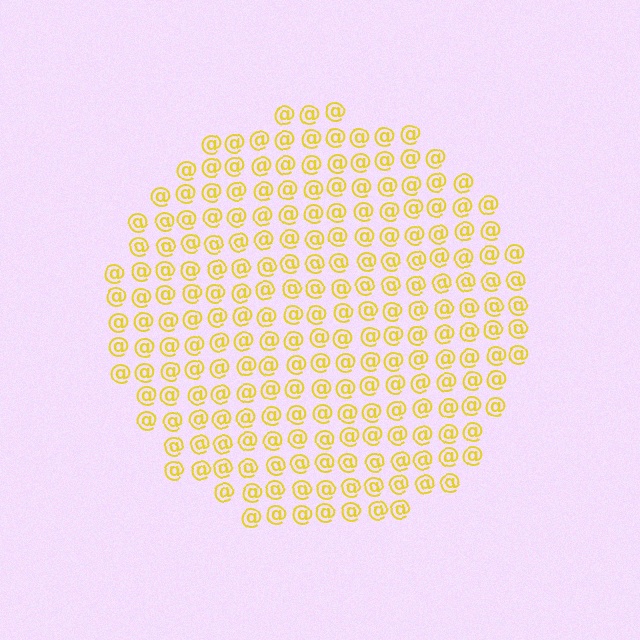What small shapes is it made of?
It is made of small at signs.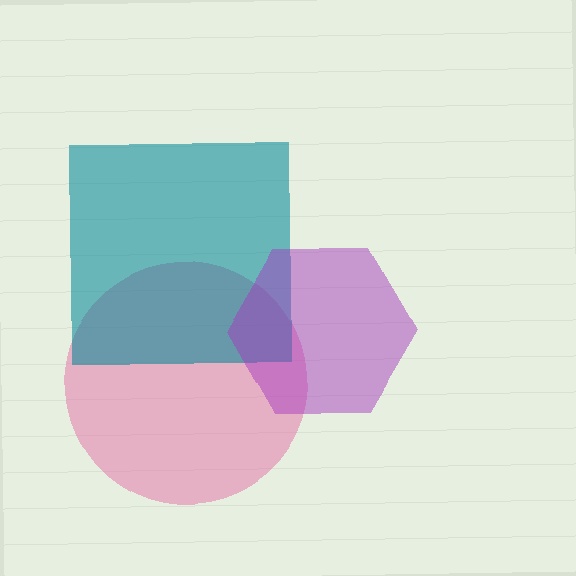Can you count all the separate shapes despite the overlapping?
Yes, there are 3 separate shapes.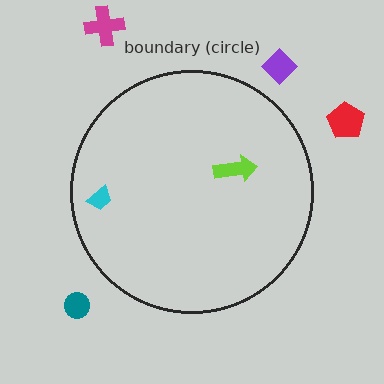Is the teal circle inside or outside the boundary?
Outside.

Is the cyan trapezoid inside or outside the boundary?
Inside.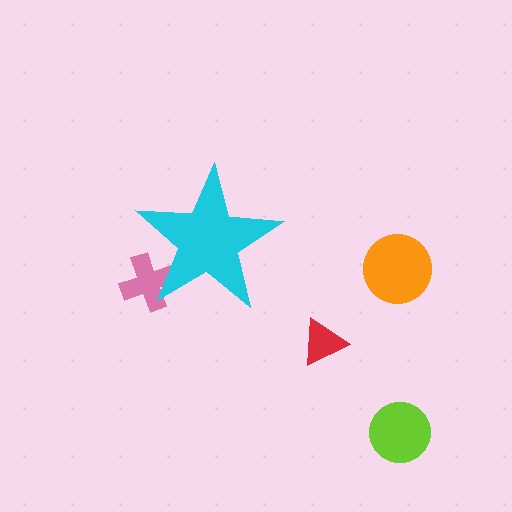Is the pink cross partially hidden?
Yes, the pink cross is partially hidden behind the cyan star.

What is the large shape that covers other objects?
A cyan star.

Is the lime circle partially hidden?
No, the lime circle is fully visible.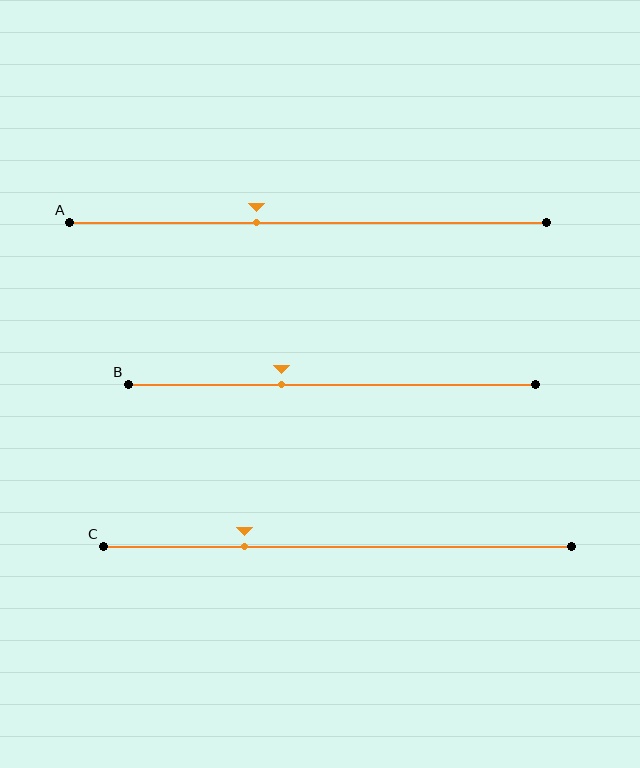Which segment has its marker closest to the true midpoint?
Segment A has its marker closest to the true midpoint.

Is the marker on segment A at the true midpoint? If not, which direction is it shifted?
No, the marker on segment A is shifted to the left by about 11% of the segment length.